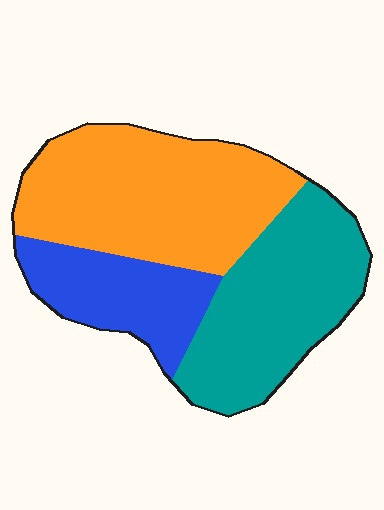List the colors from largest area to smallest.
From largest to smallest: orange, teal, blue.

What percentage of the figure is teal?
Teal takes up between a third and a half of the figure.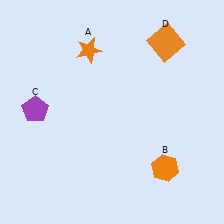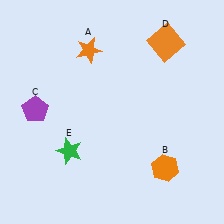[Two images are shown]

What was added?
A green star (E) was added in Image 2.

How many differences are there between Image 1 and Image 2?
There is 1 difference between the two images.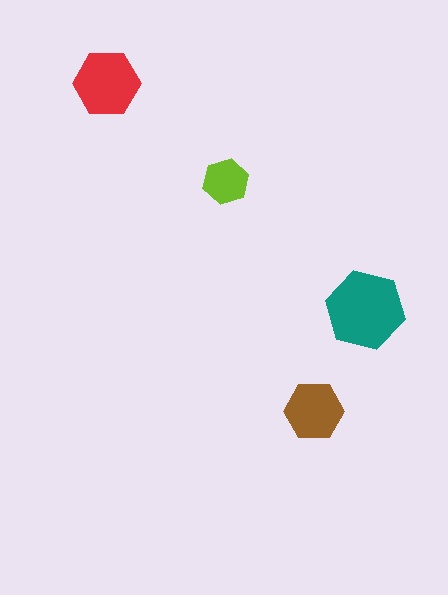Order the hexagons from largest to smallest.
the teal one, the red one, the brown one, the lime one.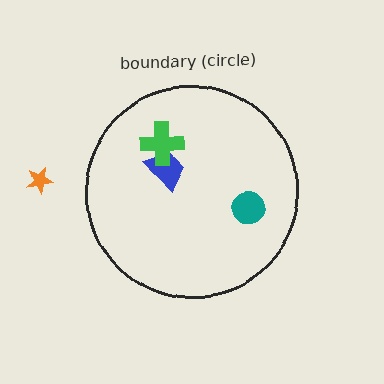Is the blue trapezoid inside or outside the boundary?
Inside.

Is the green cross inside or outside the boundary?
Inside.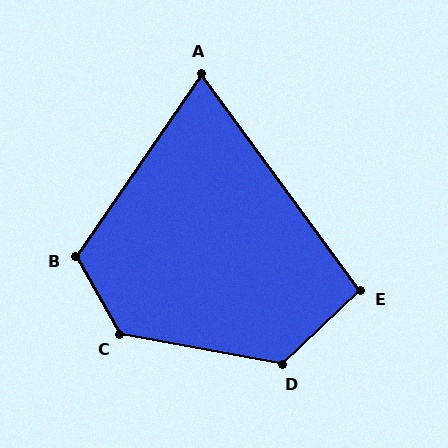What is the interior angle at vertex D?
Approximately 126 degrees (obtuse).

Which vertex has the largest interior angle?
C, at approximately 130 degrees.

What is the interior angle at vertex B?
Approximately 116 degrees (obtuse).